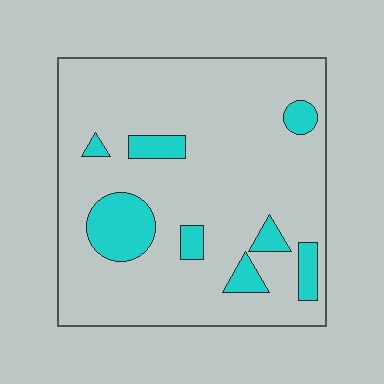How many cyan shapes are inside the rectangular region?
8.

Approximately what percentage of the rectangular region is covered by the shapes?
Approximately 15%.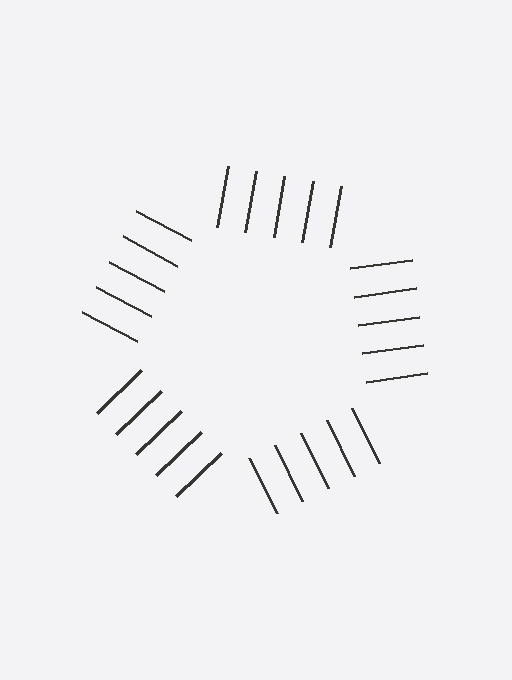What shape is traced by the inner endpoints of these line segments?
An illusory pentagon — the line segments terminate on its edges but no continuous stroke is drawn.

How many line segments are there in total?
25 — 5 along each of the 5 edges.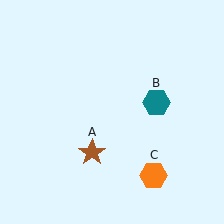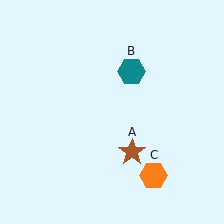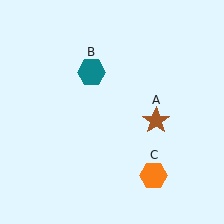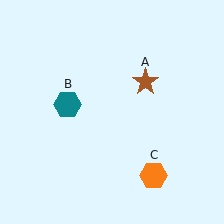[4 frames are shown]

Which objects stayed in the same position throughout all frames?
Orange hexagon (object C) remained stationary.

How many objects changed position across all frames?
2 objects changed position: brown star (object A), teal hexagon (object B).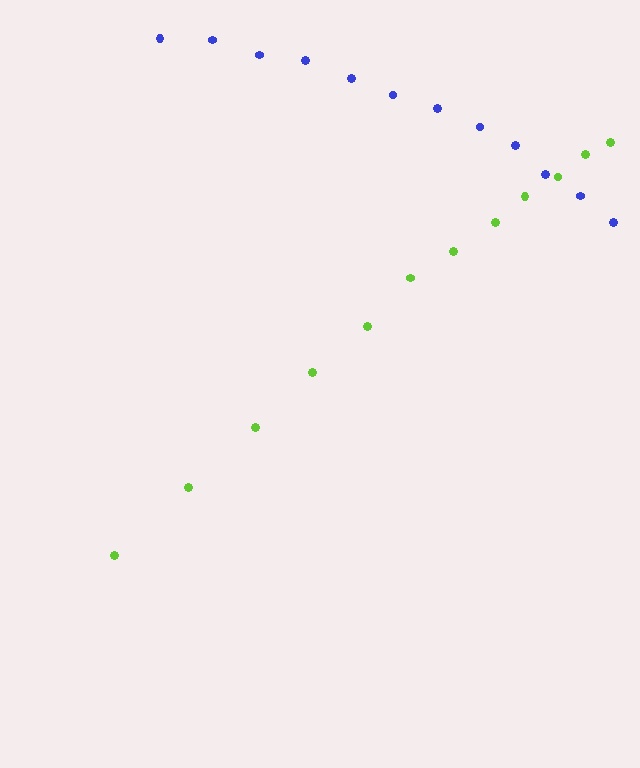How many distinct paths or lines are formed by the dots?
There are 2 distinct paths.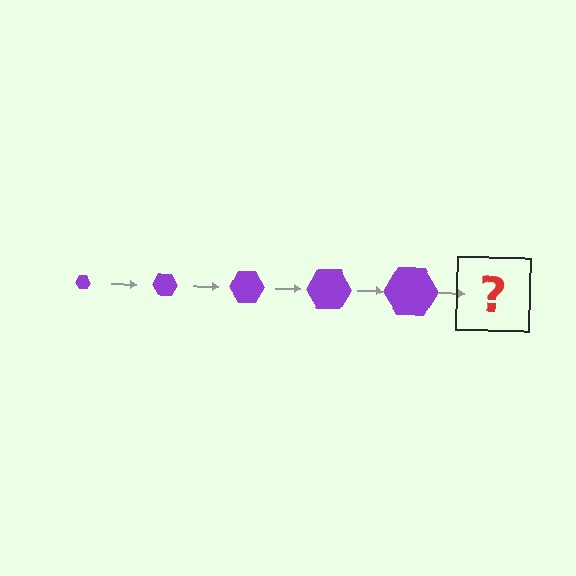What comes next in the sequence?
The next element should be a purple hexagon, larger than the previous one.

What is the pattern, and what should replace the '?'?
The pattern is that the hexagon gets progressively larger each step. The '?' should be a purple hexagon, larger than the previous one.